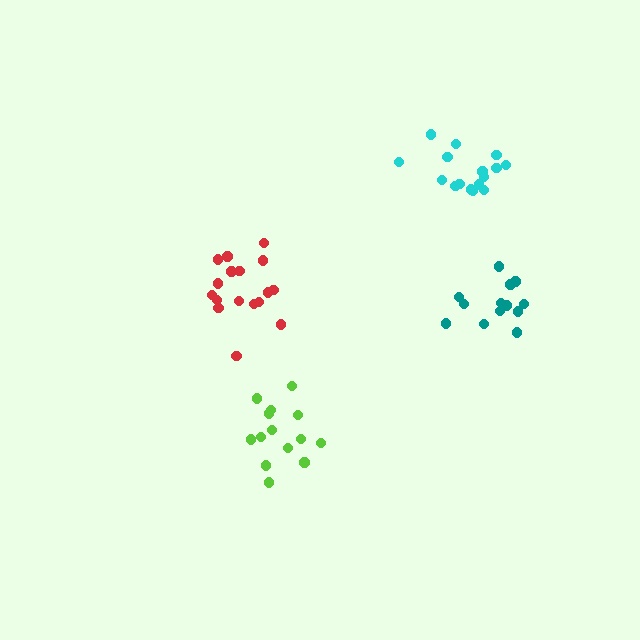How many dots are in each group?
Group 1: 16 dots, Group 2: 13 dots, Group 3: 14 dots, Group 4: 17 dots (60 total).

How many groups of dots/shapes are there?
There are 4 groups.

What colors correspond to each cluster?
The clusters are colored: cyan, teal, lime, red.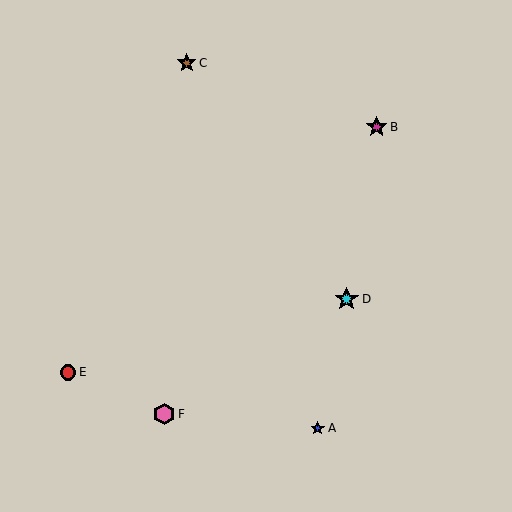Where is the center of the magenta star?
The center of the magenta star is at (377, 127).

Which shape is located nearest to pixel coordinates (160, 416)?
The pink hexagon (labeled F) at (164, 414) is nearest to that location.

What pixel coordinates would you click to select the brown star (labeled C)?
Click at (187, 63) to select the brown star C.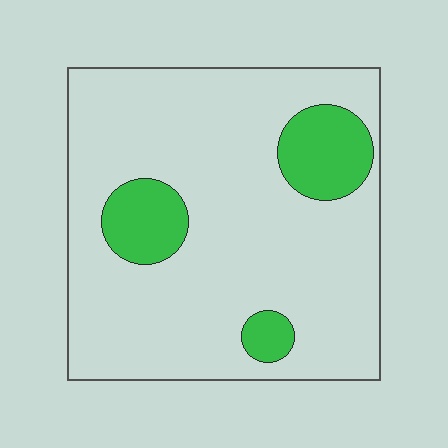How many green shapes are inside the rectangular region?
3.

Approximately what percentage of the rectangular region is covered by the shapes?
Approximately 15%.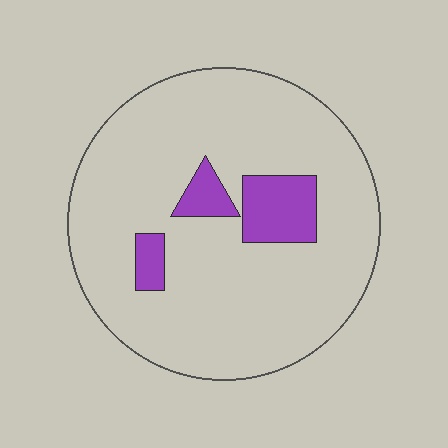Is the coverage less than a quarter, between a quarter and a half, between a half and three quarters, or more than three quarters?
Less than a quarter.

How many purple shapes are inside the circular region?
3.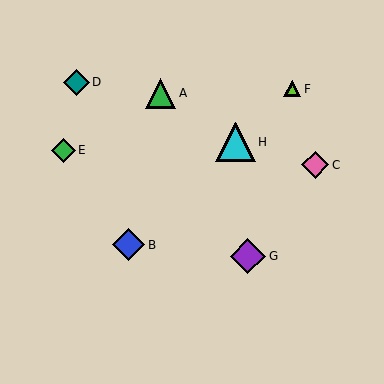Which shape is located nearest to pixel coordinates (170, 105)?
The green triangle (labeled A) at (160, 93) is nearest to that location.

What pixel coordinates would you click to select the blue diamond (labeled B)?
Click at (129, 245) to select the blue diamond B.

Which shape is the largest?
The cyan triangle (labeled H) is the largest.